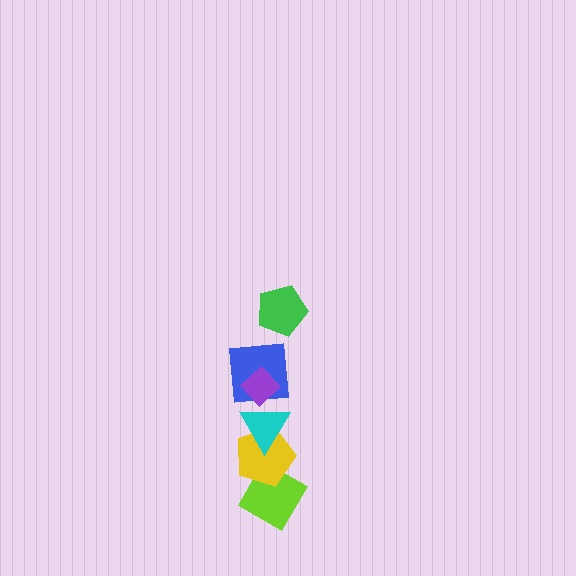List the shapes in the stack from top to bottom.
From top to bottom: the green pentagon, the purple diamond, the blue square, the cyan triangle, the yellow pentagon, the lime diamond.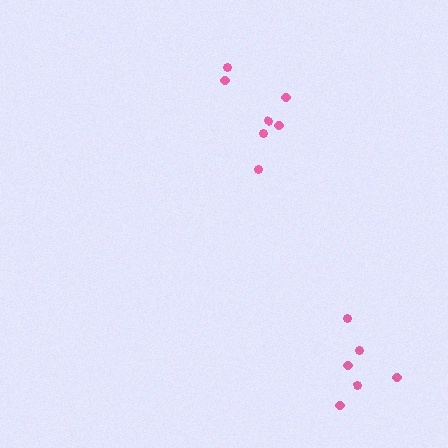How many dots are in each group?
Group 1: 6 dots, Group 2: 7 dots (13 total).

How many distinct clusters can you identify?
There are 2 distinct clusters.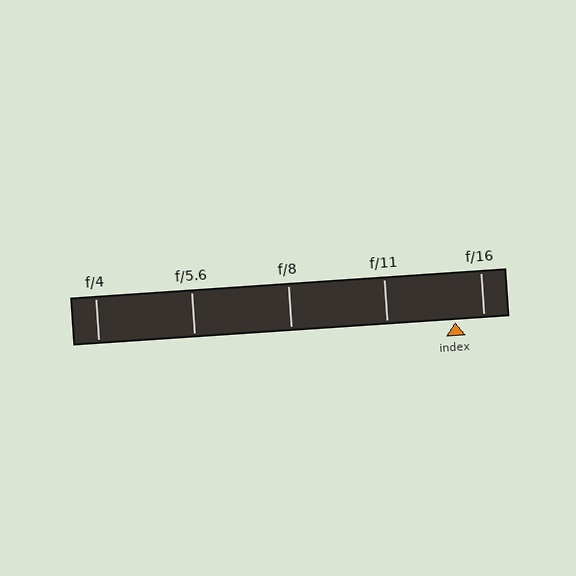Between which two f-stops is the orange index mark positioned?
The index mark is between f/11 and f/16.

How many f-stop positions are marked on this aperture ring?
There are 5 f-stop positions marked.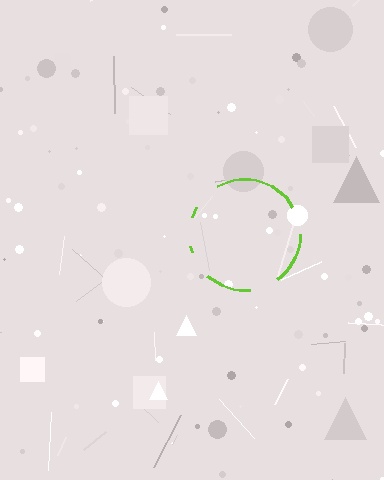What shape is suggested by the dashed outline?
The dashed outline suggests a circle.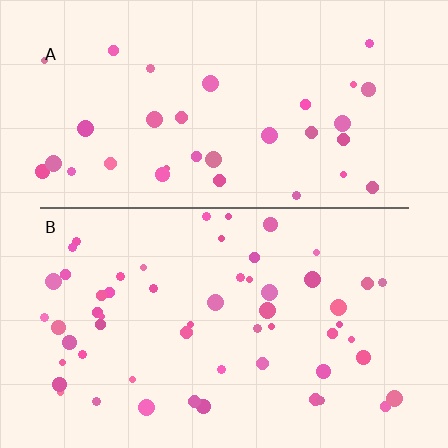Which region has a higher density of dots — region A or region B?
B (the bottom).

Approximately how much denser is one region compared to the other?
Approximately 1.7× — region B over region A.